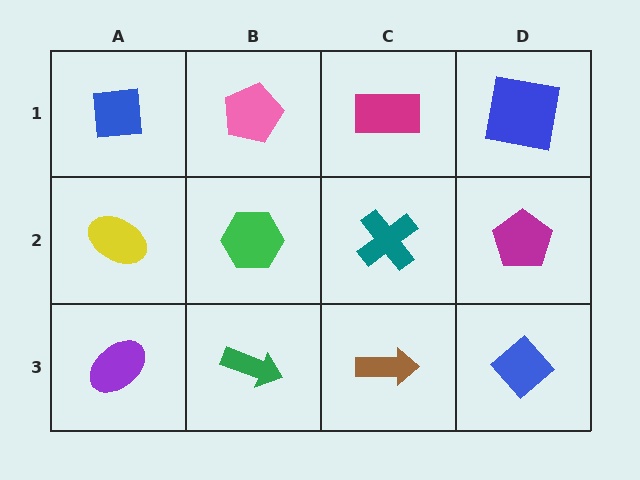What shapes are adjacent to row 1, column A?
A yellow ellipse (row 2, column A), a pink pentagon (row 1, column B).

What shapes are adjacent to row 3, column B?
A green hexagon (row 2, column B), a purple ellipse (row 3, column A), a brown arrow (row 3, column C).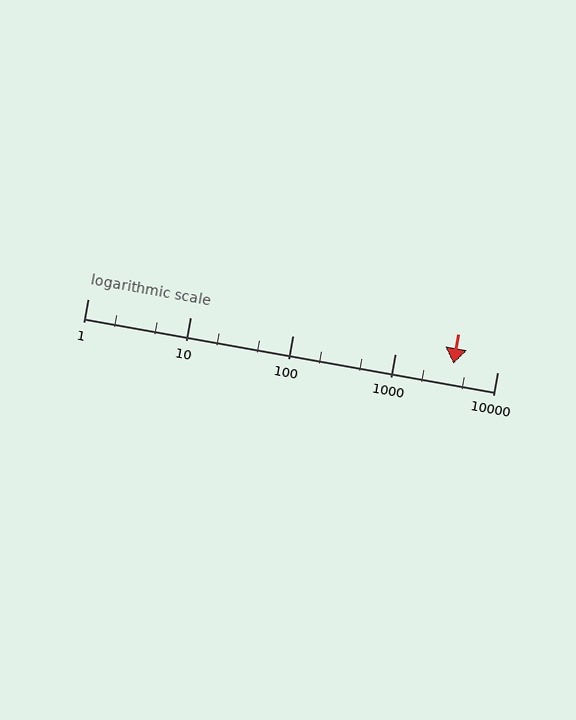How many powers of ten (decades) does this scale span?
The scale spans 4 decades, from 1 to 10000.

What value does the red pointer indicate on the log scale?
The pointer indicates approximately 3700.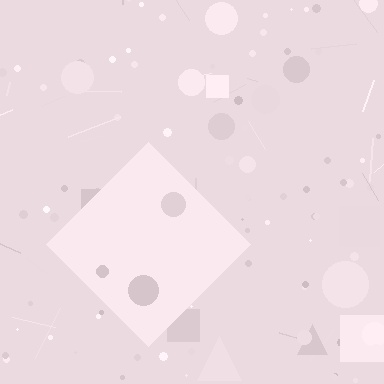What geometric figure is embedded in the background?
A diamond is embedded in the background.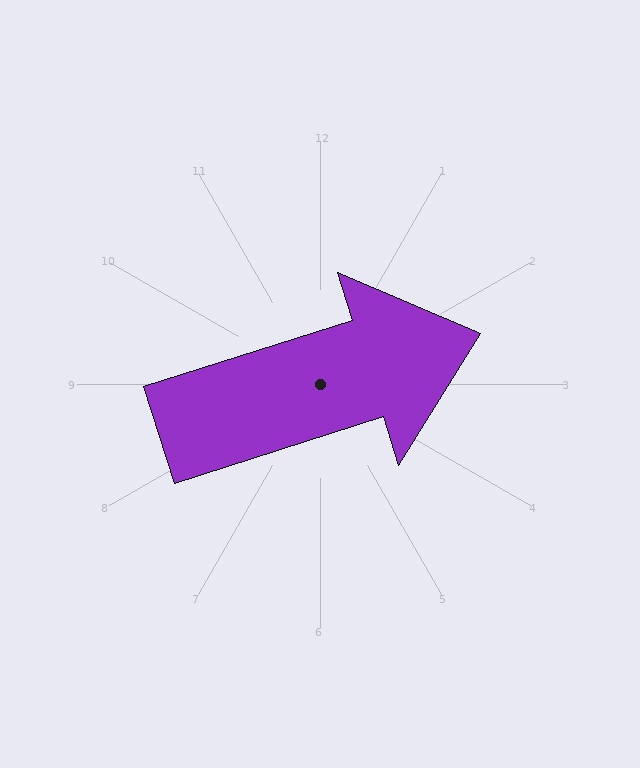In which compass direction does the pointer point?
East.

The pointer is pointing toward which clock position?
Roughly 2 o'clock.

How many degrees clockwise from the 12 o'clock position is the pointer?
Approximately 72 degrees.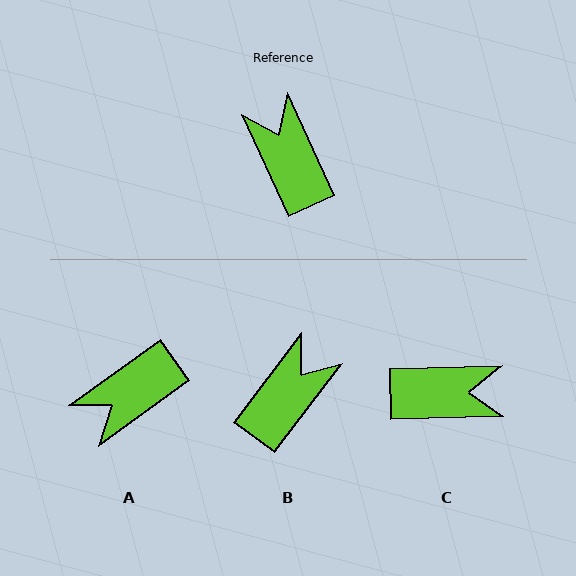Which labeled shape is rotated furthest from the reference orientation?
C, about 113 degrees away.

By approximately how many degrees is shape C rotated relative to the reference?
Approximately 113 degrees clockwise.